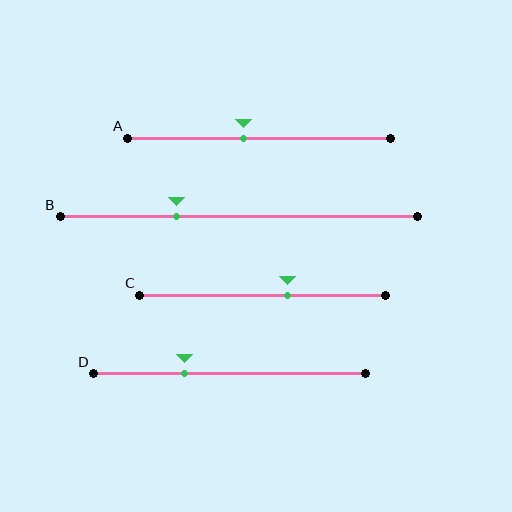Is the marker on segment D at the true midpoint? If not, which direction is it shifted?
No, the marker on segment D is shifted to the left by about 16% of the segment length.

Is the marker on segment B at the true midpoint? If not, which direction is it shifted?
No, the marker on segment B is shifted to the left by about 18% of the segment length.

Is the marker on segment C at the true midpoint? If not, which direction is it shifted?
No, the marker on segment C is shifted to the right by about 10% of the segment length.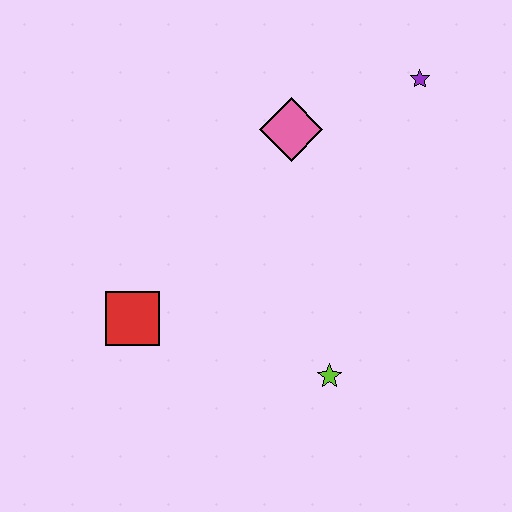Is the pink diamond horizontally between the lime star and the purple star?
No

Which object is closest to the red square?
The lime star is closest to the red square.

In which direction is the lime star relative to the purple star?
The lime star is below the purple star.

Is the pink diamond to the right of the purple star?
No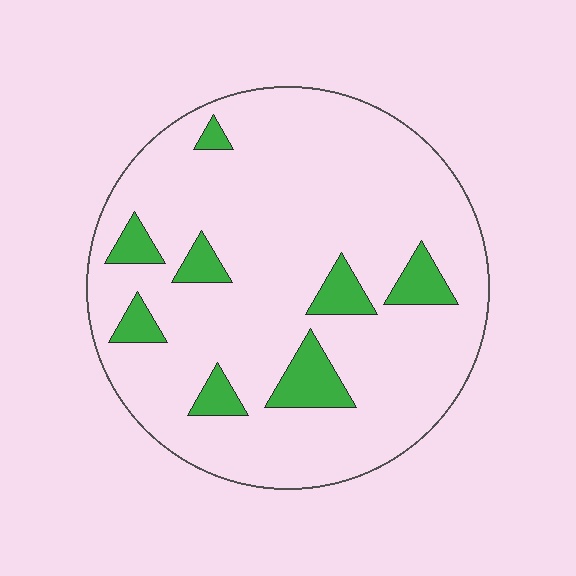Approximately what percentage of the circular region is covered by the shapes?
Approximately 10%.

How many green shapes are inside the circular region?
8.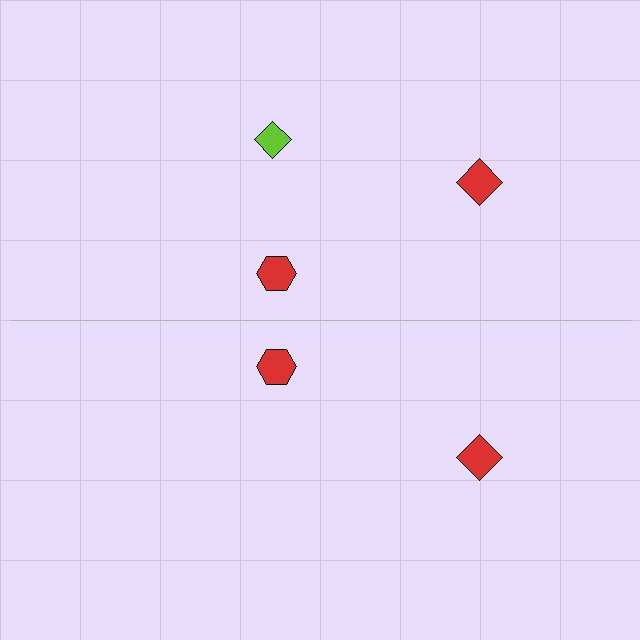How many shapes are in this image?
There are 5 shapes in this image.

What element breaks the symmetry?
A lime diamond is missing from the bottom side.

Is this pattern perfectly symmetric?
No, the pattern is not perfectly symmetric. A lime diamond is missing from the bottom side.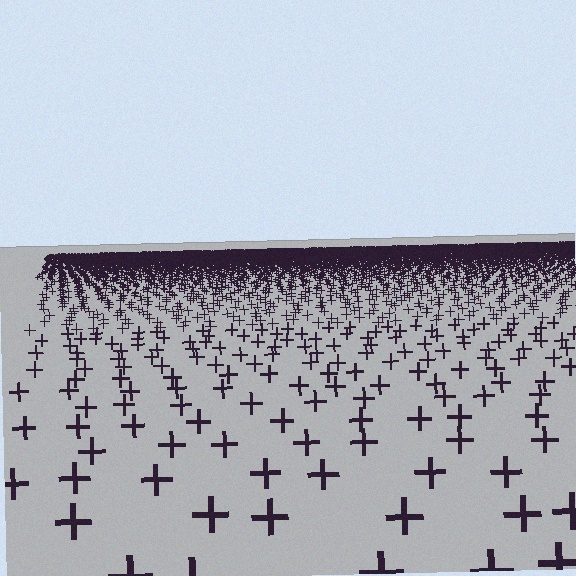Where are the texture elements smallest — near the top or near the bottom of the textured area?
Near the top.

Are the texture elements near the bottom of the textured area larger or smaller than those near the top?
Larger. Near the bottom, elements are closer to the viewer and appear at a bigger on-screen size.